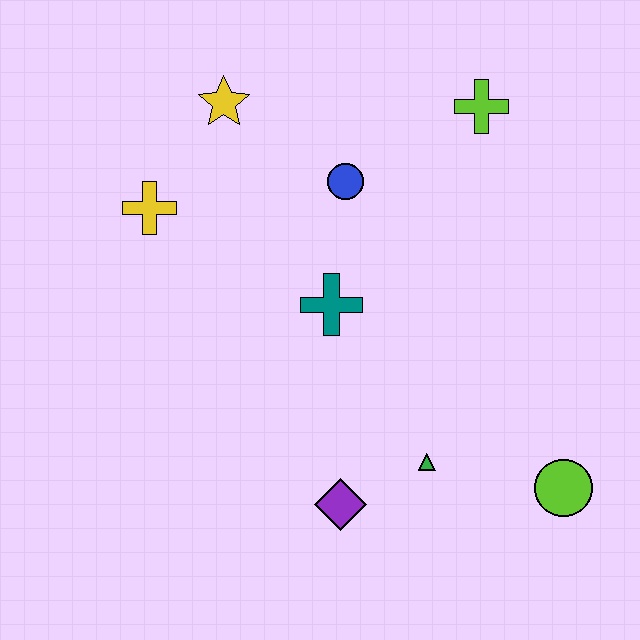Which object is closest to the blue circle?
The teal cross is closest to the blue circle.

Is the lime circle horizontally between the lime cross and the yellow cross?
No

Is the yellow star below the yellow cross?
No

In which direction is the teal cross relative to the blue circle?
The teal cross is below the blue circle.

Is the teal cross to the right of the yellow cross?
Yes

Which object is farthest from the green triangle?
The yellow star is farthest from the green triangle.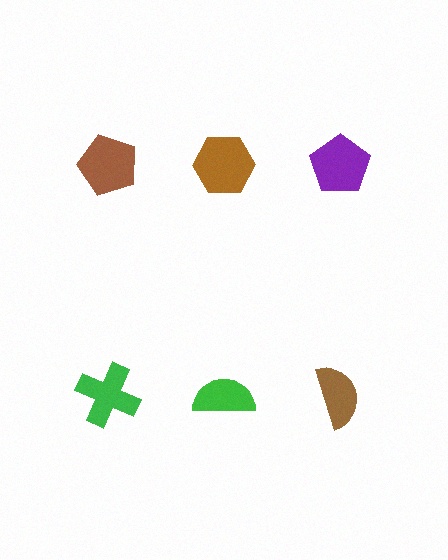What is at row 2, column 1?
A green cross.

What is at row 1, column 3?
A purple pentagon.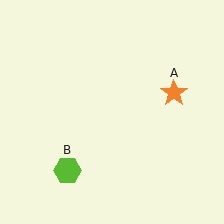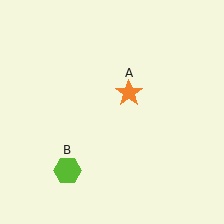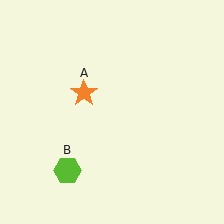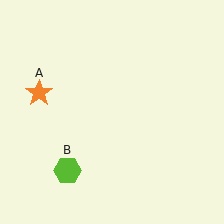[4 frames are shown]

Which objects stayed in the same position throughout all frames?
Lime hexagon (object B) remained stationary.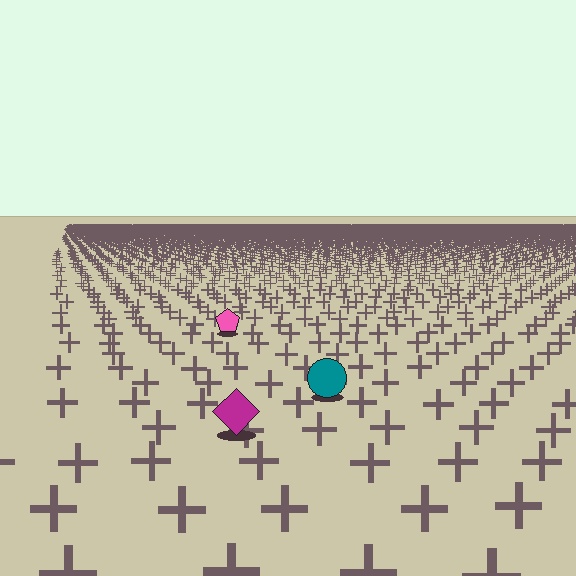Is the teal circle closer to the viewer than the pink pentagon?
Yes. The teal circle is closer — you can tell from the texture gradient: the ground texture is coarser near it.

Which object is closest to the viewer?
The magenta diamond is closest. The texture marks near it are larger and more spread out.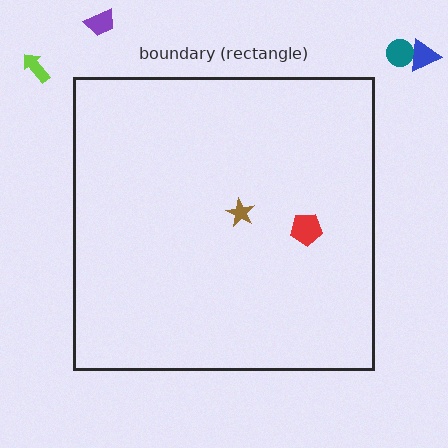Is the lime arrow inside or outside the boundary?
Outside.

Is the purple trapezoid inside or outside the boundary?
Outside.